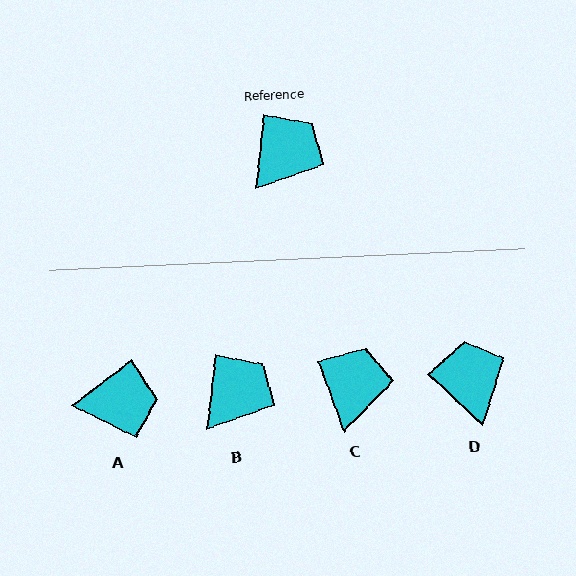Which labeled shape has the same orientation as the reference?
B.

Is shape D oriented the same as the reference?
No, it is off by about 53 degrees.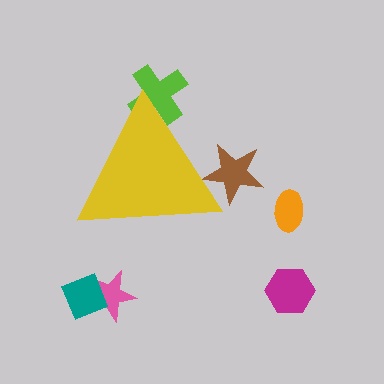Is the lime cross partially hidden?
Yes, the lime cross is partially hidden behind the yellow triangle.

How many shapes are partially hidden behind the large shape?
2 shapes are partially hidden.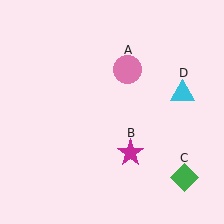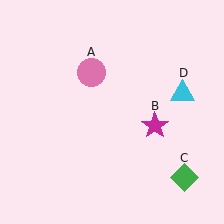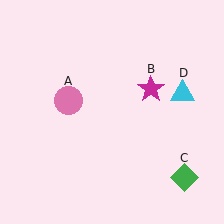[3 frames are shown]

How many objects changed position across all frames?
2 objects changed position: pink circle (object A), magenta star (object B).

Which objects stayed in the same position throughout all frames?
Green diamond (object C) and cyan triangle (object D) remained stationary.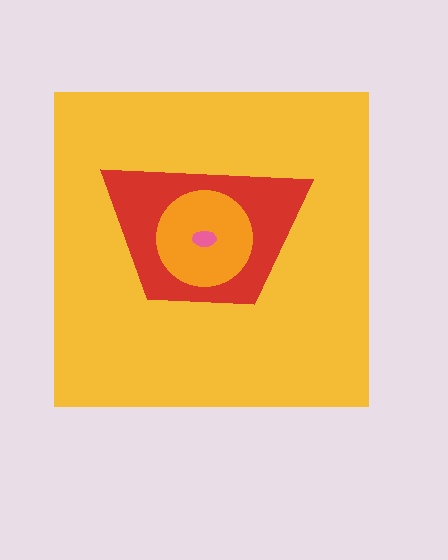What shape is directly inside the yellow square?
The red trapezoid.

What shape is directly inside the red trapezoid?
The orange circle.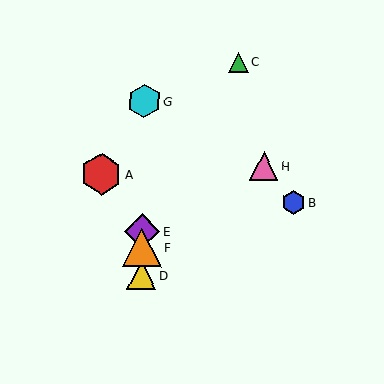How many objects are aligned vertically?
4 objects (D, E, F, G) are aligned vertically.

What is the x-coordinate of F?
Object F is at x≈142.